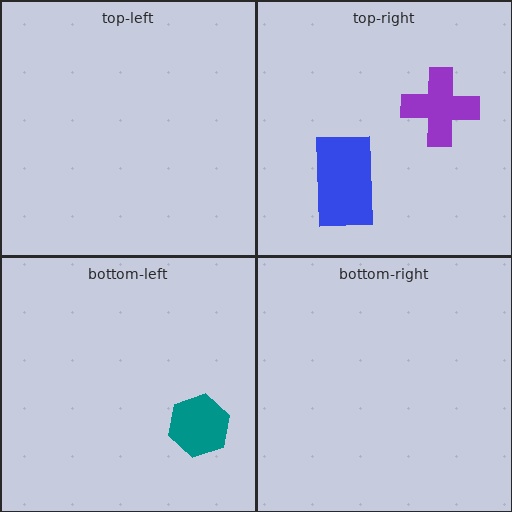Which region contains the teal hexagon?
The bottom-left region.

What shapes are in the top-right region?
The purple cross, the blue rectangle.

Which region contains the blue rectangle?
The top-right region.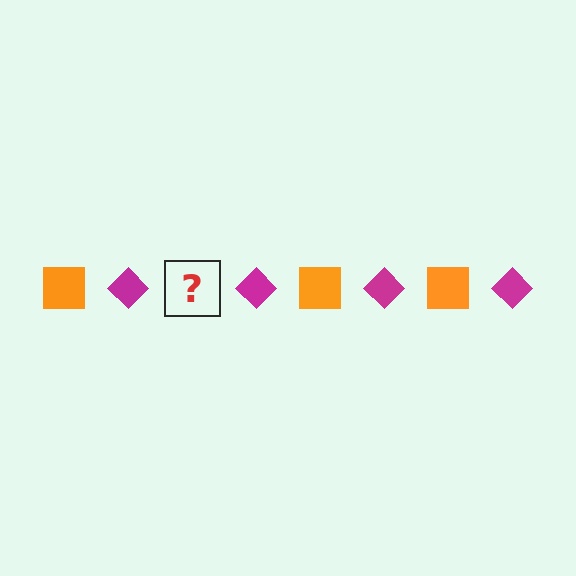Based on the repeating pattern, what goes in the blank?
The blank should be an orange square.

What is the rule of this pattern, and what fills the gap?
The rule is that the pattern alternates between orange square and magenta diamond. The gap should be filled with an orange square.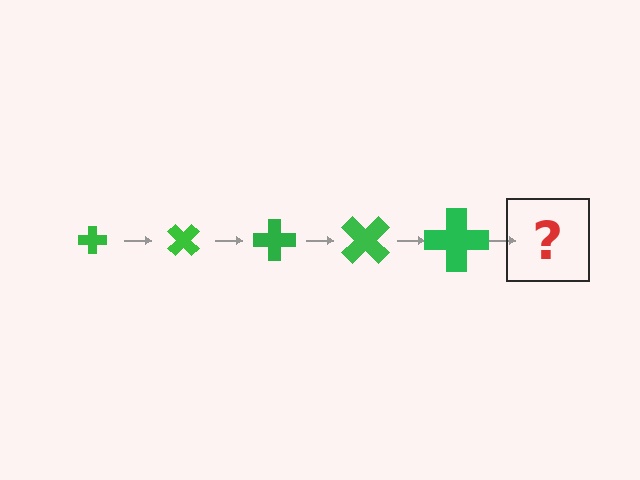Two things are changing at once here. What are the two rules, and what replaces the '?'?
The two rules are that the cross grows larger each step and it rotates 45 degrees each step. The '?' should be a cross, larger than the previous one and rotated 225 degrees from the start.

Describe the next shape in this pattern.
It should be a cross, larger than the previous one and rotated 225 degrees from the start.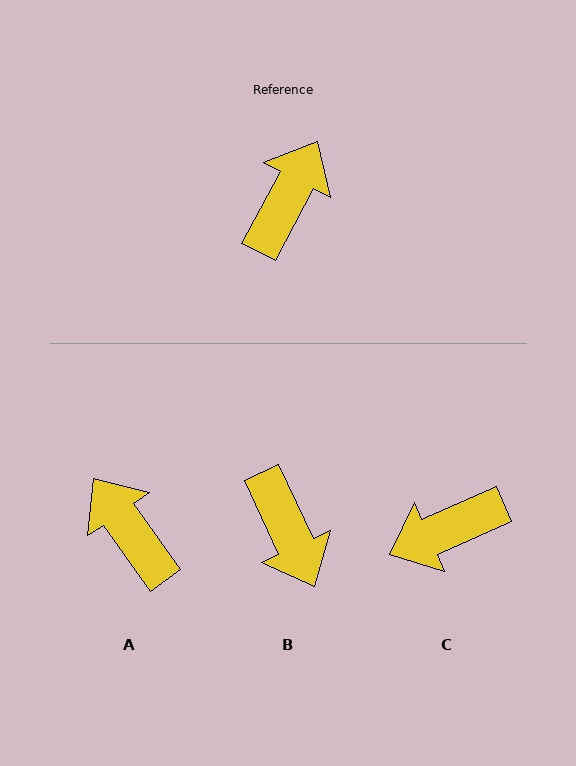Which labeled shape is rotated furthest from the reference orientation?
C, about 142 degrees away.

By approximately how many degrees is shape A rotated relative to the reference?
Approximately 63 degrees counter-clockwise.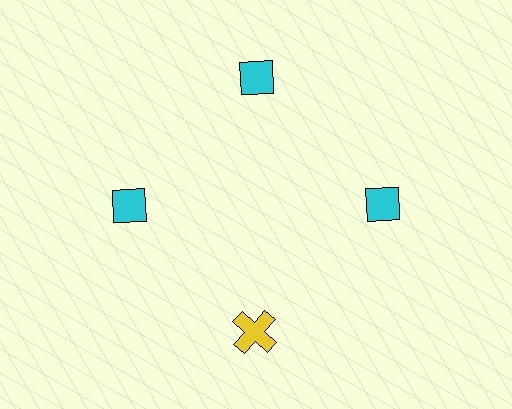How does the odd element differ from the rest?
It differs in both color (yellow instead of cyan) and shape (cross instead of diamond).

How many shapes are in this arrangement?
There are 4 shapes arranged in a ring pattern.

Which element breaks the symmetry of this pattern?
The yellow cross at roughly the 6 o'clock position breaks the symmetry. All other shapes are cyan diamonds.